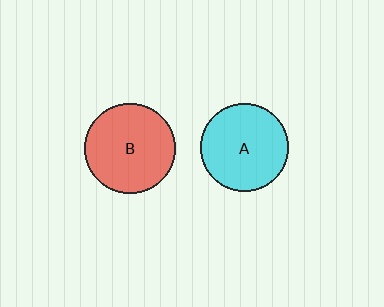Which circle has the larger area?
Circle B (red).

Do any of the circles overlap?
No, none of the circles overlap.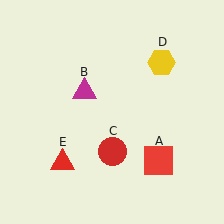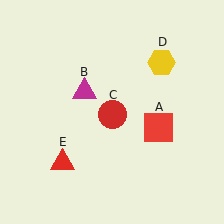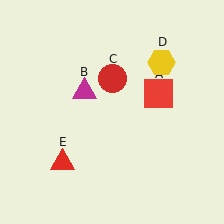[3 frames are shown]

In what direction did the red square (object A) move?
The red square (object A) moved up.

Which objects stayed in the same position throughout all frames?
Magenta triangle (object B) and yellow hexagon (object D) and red triangle (object E) remained stationary.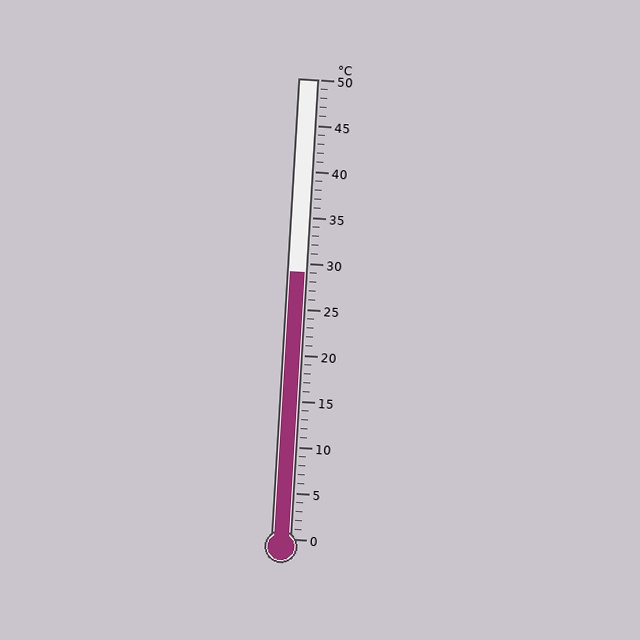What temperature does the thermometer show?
The thermometer shows approximately 29°C.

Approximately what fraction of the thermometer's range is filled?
The thermometer is filled to approximately 60% of its range.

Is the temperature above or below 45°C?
The temperature is below 45°C.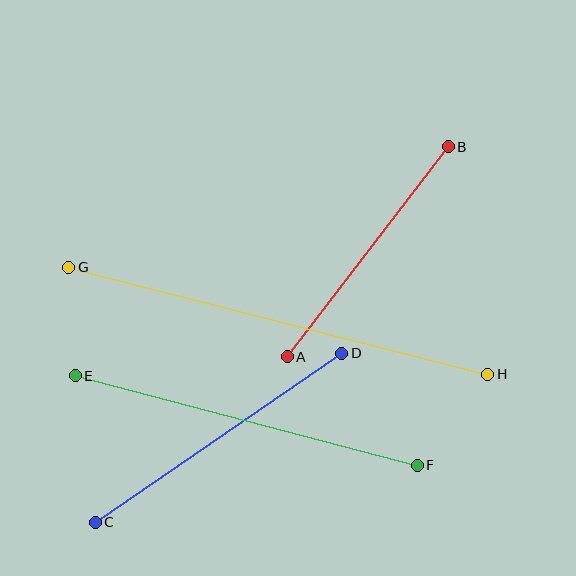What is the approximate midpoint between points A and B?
The midpoint is at approximately (368, 252) pixels.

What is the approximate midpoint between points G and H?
The midpoint is at approximately (278, 321) pixels.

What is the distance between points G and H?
The distance is approximately 433 pixels.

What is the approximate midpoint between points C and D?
The midpoint is at approximately (219, 438) pixels.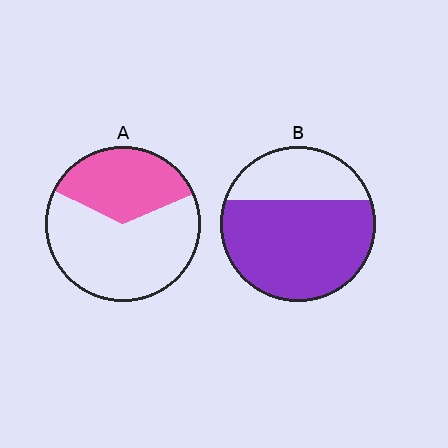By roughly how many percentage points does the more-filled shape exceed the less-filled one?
By roughly 35 percentage points (B over A).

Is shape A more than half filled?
No.